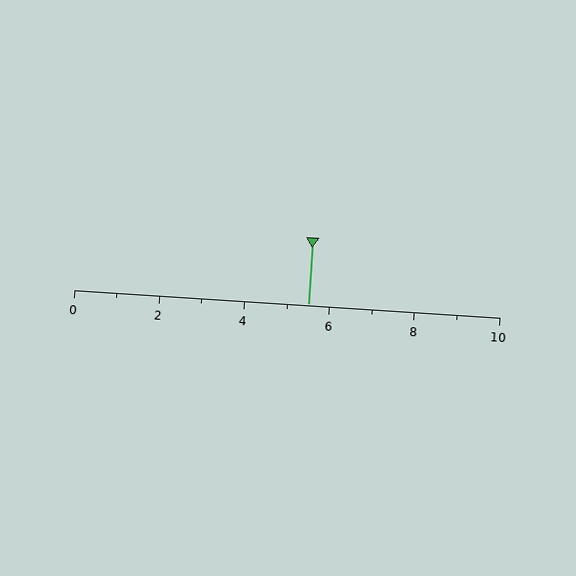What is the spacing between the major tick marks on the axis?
The major ticks are spaced 2 apart.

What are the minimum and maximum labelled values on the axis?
The axis runs from 0 to 10.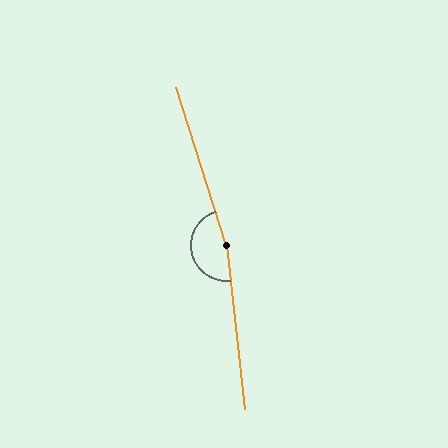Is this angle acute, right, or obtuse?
It is obtuse.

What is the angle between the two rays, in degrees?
Approximately 169 degrees.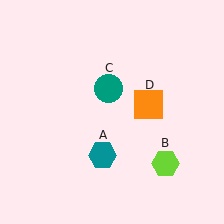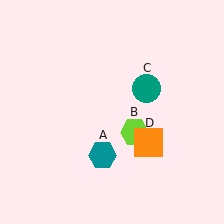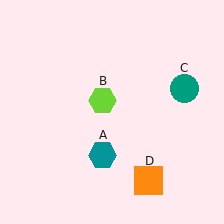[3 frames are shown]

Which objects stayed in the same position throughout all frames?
Teal hexagon (object A) remained stationary.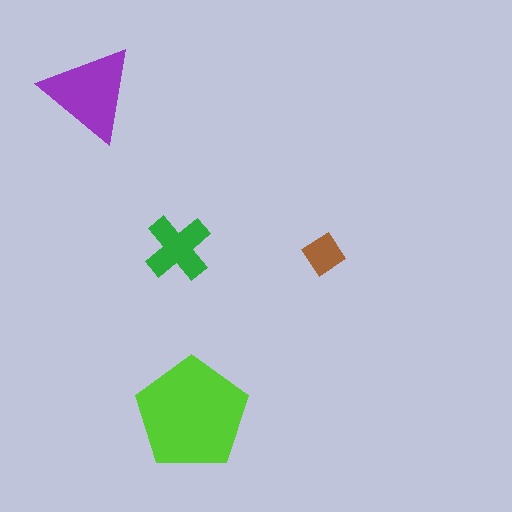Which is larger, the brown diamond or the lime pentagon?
The lime pentagon.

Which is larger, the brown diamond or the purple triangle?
The purple triangle.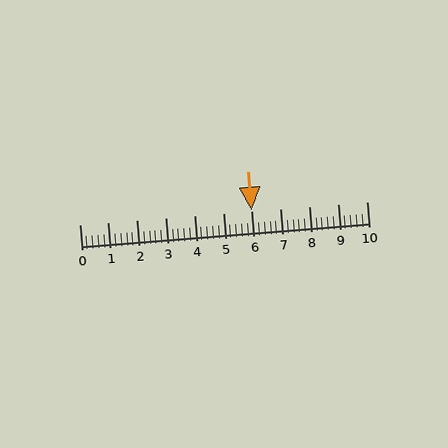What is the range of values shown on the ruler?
The ruler shows values from 0 to 10.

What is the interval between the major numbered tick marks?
The major tick marks are spaced 1 units apart.